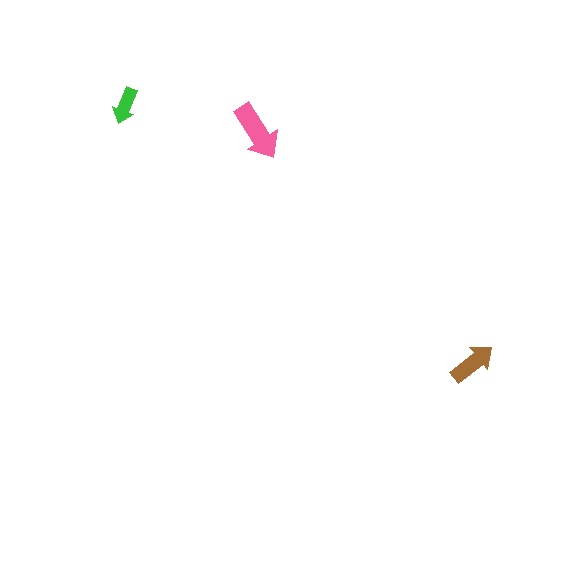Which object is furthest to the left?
The green arrow is leftmost.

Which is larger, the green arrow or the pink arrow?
The pink one.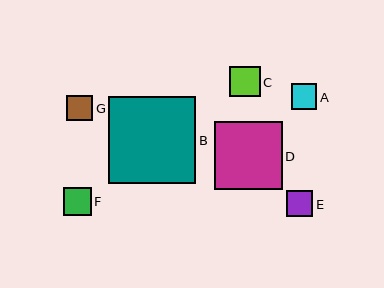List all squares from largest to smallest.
From largest to smallest: B, D, C, F, E, G, A.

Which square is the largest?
Square B is the largest with a size of approximately 87 pixels.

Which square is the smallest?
Square A is the smallest with a size of approximately 26 pixels.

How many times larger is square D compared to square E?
Square D is approximately 2.6 times the size of square E.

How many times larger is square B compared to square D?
Square B is approximately 1.3 times the size of square D.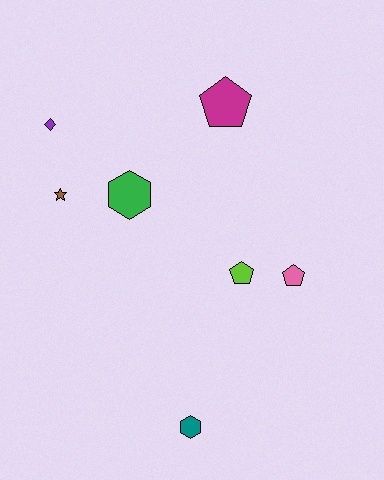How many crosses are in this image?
There are no crosses.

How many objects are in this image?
There are 7 objects.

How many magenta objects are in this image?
There is 1 magenta object.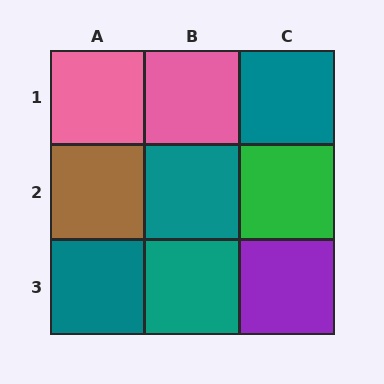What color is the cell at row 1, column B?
Pink.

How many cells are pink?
2 cells are pink.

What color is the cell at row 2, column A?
Brown.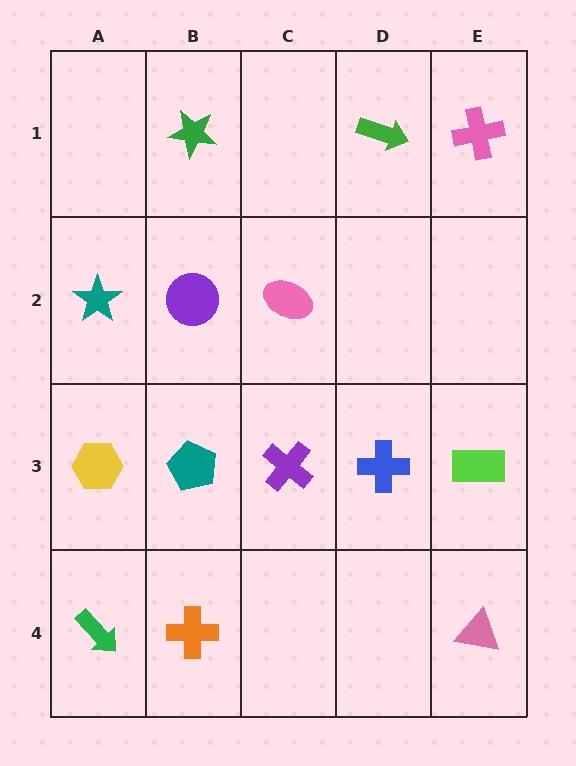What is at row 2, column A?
A teal star.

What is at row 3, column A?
A yellow hexagon.